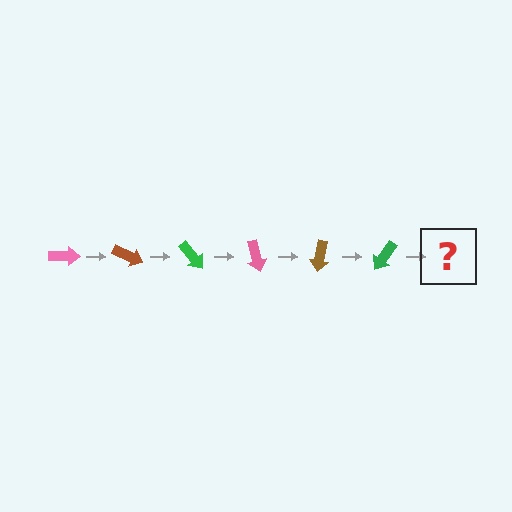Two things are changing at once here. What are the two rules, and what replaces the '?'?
The two rules are that it rotates 25 degrees each step and the color cycles through pink, brown, and green. The '?' should be a pink arrow, rotated 150 degrees from the start.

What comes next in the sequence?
The next element should be a pink arrow, rotated 150 degrees from the start.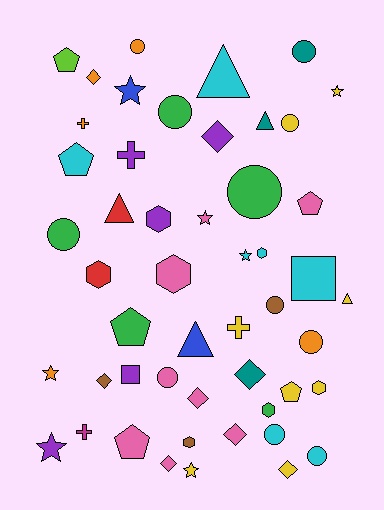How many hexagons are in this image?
There are 7 hexagons.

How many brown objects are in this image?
There are 3 brown objects.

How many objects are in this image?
There are 50 objects.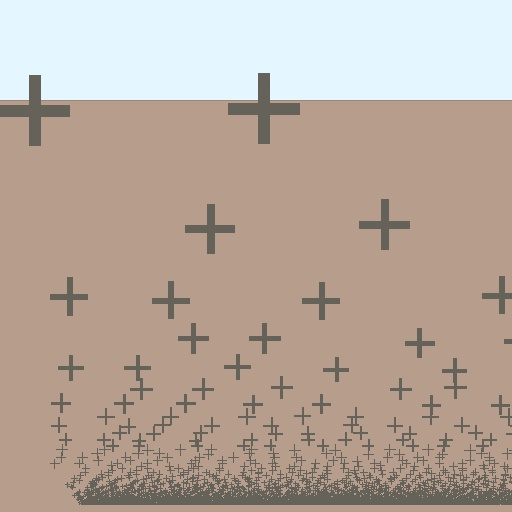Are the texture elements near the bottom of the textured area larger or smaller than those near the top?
Smaller. The gradient is inverted — elements near the bottom are smaller and denser.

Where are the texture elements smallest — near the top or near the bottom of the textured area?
Near the bottom.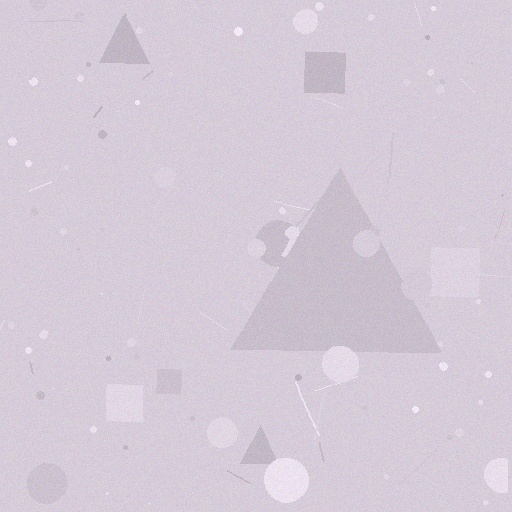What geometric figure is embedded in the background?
A triangle is embedded in the background.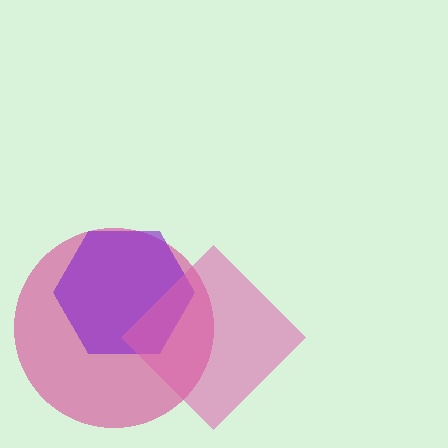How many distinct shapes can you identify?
There are 3 distinct shapes: a magenta circle, a purple hexagon, a pink diamond.